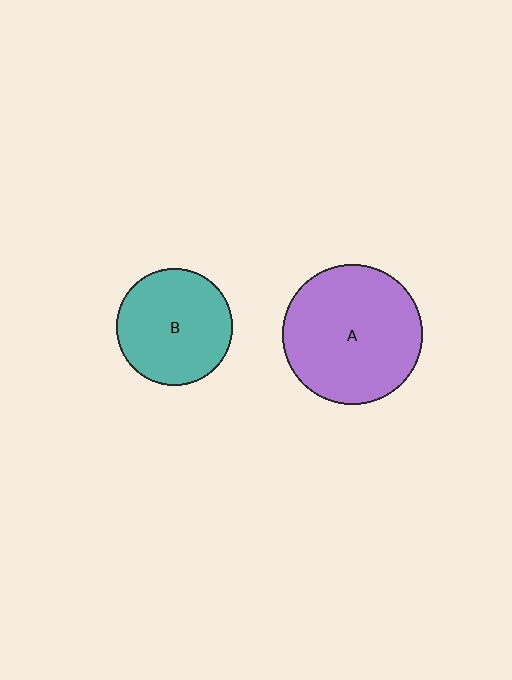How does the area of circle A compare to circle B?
Approximately 1.4 times.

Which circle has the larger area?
Circle A (purple).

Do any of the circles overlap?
No, none of the circles overlap.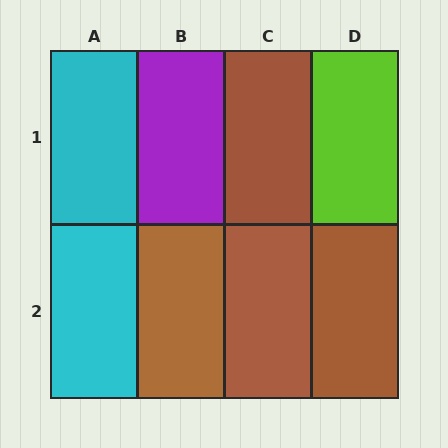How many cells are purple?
1 cell is purple.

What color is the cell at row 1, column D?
Lime.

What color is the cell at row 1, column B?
Purple.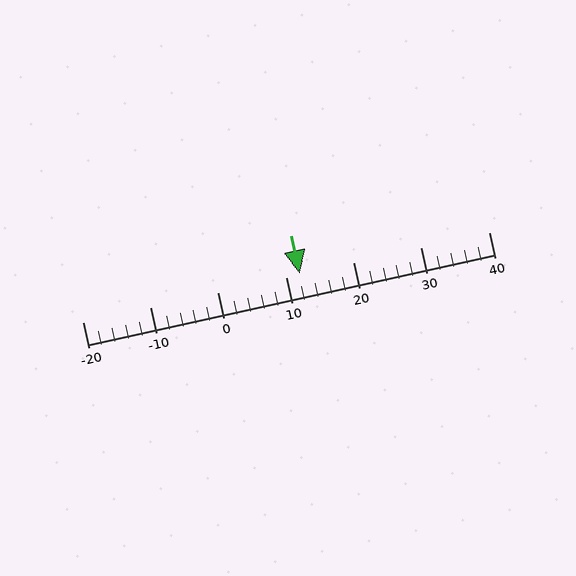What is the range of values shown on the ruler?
The ruler shows values from -20 to 40.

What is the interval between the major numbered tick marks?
The major tick marks are spaced 10 units apart.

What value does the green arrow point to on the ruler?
The green arrow points to approximately 12.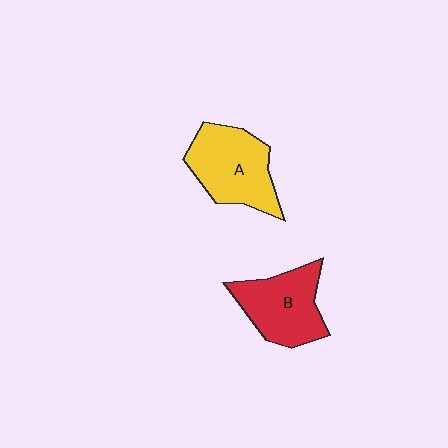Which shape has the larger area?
Shape A (yellow).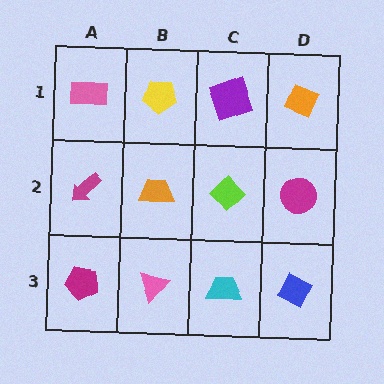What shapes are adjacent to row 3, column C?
A lime diamond (row 2, column C), a pink triangle (row 3, column B), a blue diamond (row 3, column D).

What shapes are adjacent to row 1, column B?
An orange trapezoid (row 2, column B), a pink rectangle (row 1, column A), a purple square (row 1, column C).